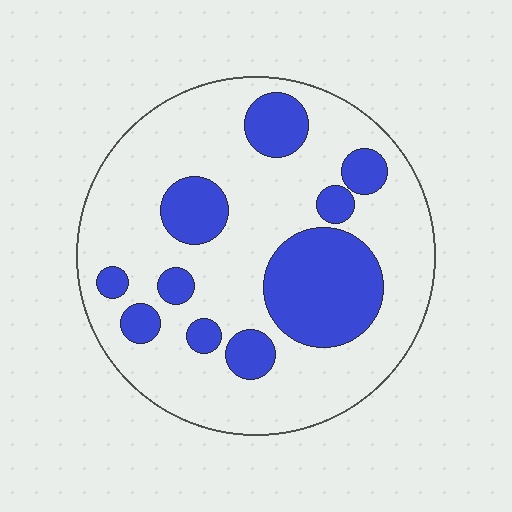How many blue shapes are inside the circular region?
10.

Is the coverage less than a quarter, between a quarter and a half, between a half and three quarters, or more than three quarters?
Between a quarter and a half.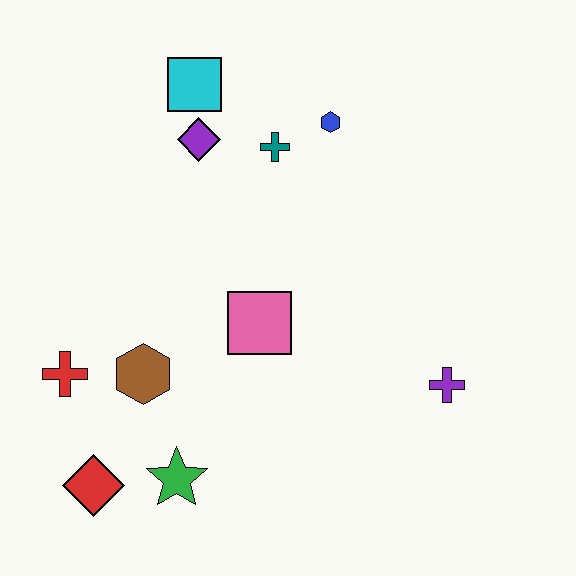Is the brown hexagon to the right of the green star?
No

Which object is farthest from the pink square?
The cyan square is farthest from the pink square.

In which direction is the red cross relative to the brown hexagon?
The red cross is to the left of the brown hexagon.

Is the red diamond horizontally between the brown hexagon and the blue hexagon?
No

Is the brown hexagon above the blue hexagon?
No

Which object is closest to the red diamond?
The green star is closest to the red diamond.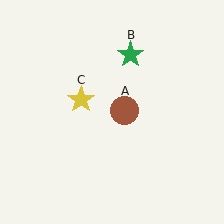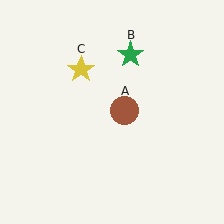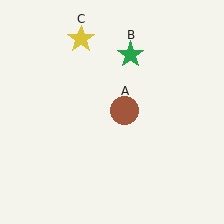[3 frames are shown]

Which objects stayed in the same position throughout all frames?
Brown circle (object A) and green star (object B) remained stationary.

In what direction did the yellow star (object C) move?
The yellow star (object C) moved up.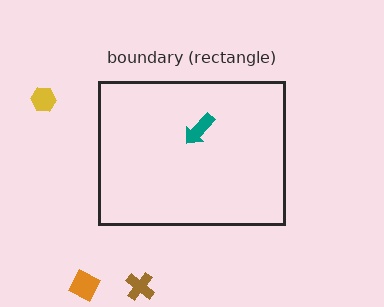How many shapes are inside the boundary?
1 inside, 3 outside.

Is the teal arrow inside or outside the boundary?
Inside.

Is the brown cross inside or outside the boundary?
Outside.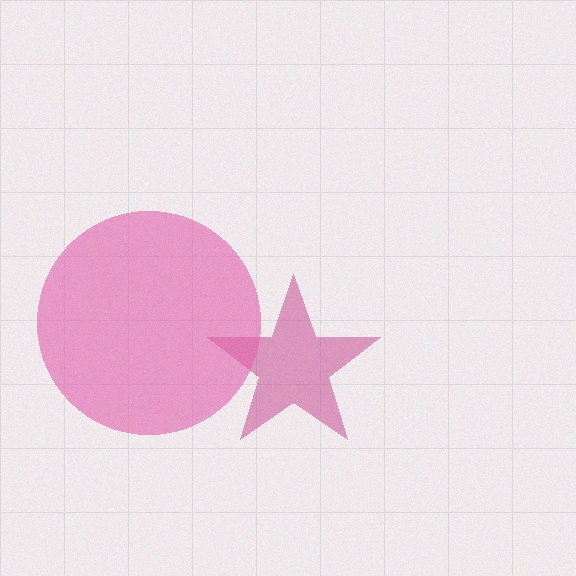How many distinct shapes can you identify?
There are 2 distinct shapes: a magenta star, a pink circle.